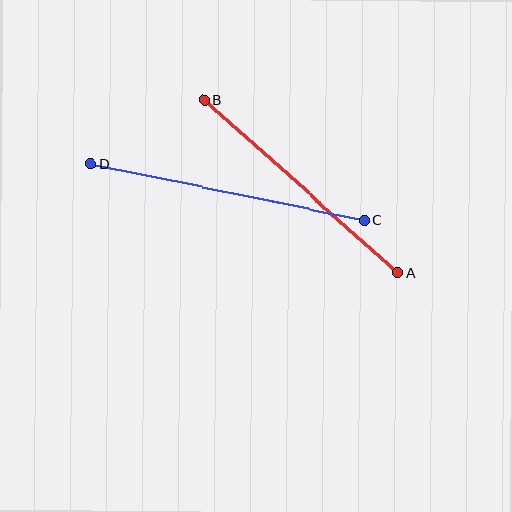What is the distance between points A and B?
The distance is approximately 259 pixels.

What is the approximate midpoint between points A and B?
The midpoint is at approximately (301, 186) pixels.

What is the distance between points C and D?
The distance is approximately 280 pixels.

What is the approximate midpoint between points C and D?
The midpoint is at approximately (228, 192) pixels.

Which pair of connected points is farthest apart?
Points C and D are farthest apart.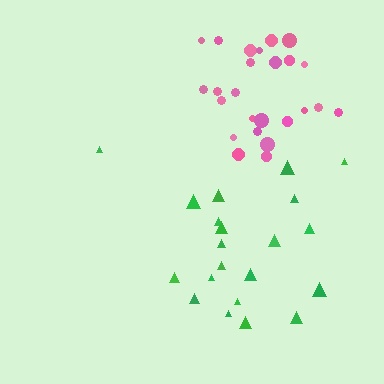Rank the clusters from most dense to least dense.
pink, green.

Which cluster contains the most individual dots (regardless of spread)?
Pink (25).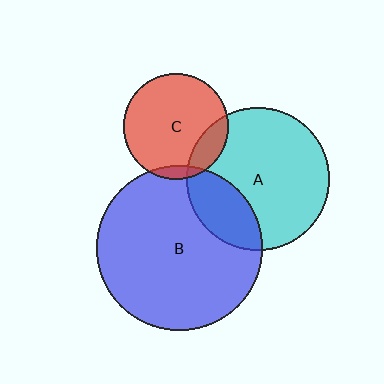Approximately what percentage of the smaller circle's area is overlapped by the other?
Approximately 15%.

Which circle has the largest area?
Circle B (blue).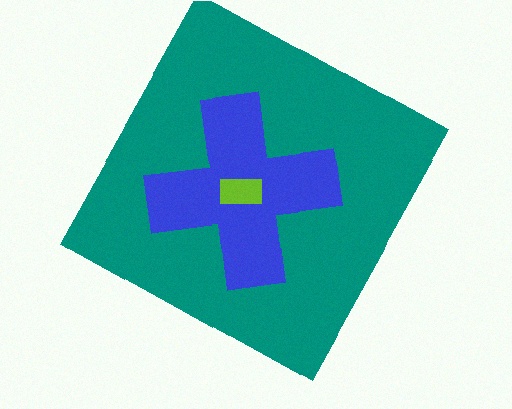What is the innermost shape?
The lime rectangle.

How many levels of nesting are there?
3.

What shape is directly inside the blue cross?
The lime rectangle.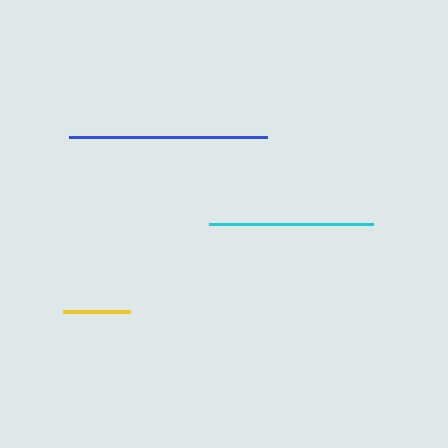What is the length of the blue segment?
The blue segment is approximately 198 pixels long.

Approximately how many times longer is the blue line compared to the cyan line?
The blue line is approximately 1.2 times the length of the cyan line.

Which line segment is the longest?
The blue line is the longest at approximately 198 pixels.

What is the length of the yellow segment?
The yellow segment is approximately 68 pixels long.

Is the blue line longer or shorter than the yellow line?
The blue line is longer than the yellow line.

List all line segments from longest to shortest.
From longest to shortest: blue, cyan, yellow.